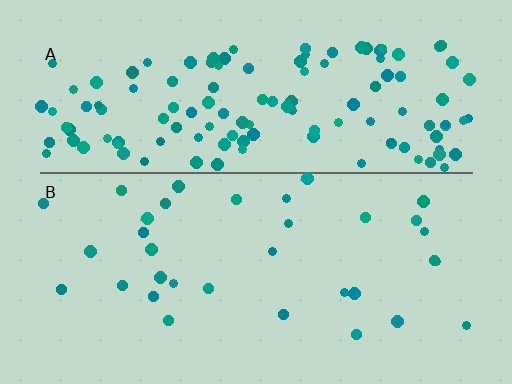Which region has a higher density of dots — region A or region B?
A (the top).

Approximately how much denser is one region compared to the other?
Approximately 3.9× — region A over region B.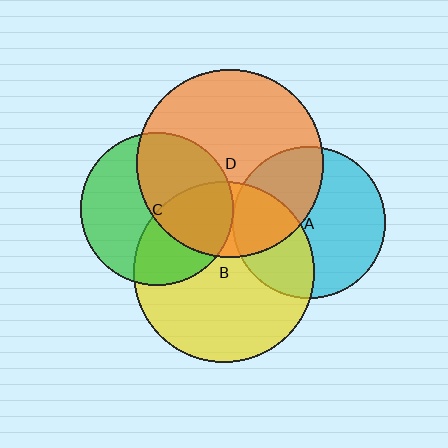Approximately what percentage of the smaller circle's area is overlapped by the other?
Approximately 40%.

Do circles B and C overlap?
Yes.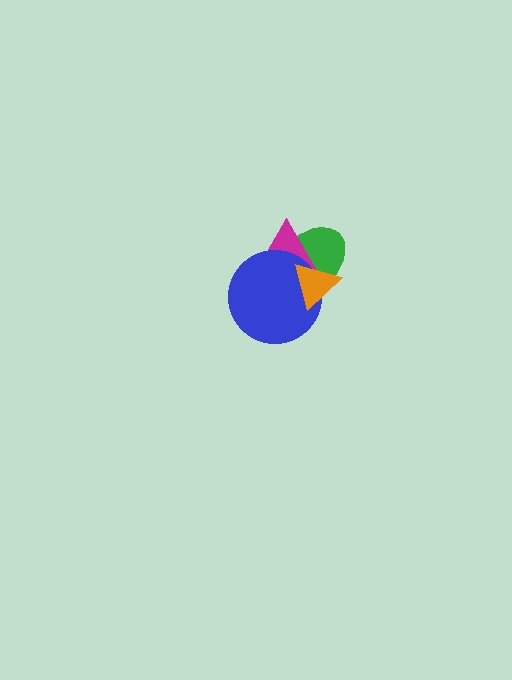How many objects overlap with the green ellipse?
3 objects overlap with the green ellipse.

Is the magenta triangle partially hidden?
Yes, it is partially covered by another shape.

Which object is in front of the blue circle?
The orange triangle is in front of the blue circle.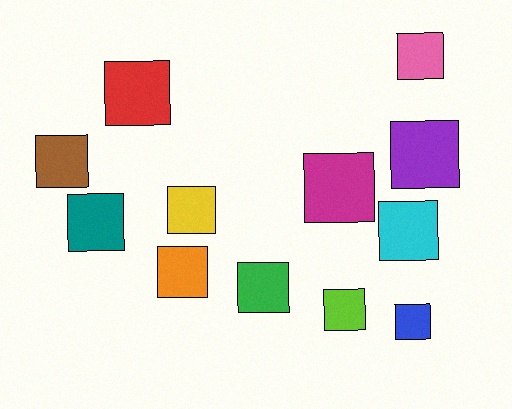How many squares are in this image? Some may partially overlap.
There are 12 squares.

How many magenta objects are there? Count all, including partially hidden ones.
There is 1 magenta object.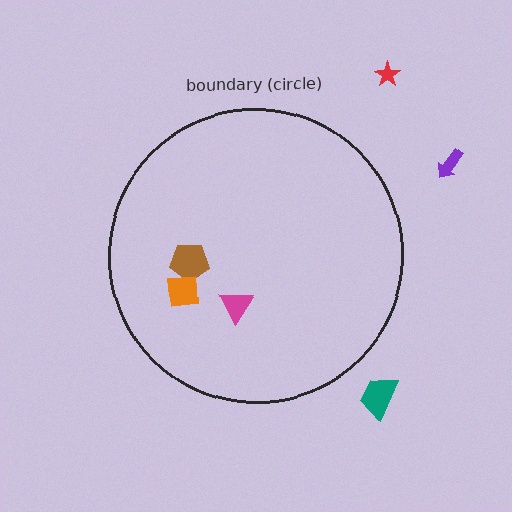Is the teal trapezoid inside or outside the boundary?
Outside.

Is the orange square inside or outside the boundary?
Inside.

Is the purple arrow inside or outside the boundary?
Outside.